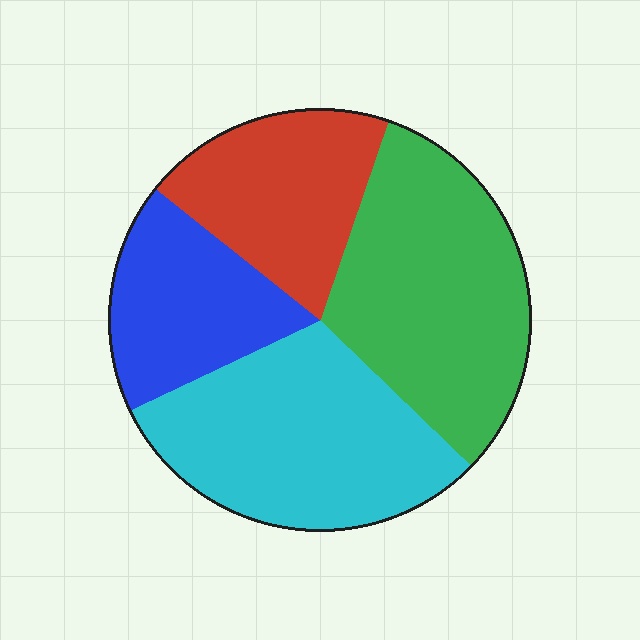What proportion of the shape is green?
Green covers roughly 30% of the shape.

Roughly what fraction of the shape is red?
Red takes up less than a quarter of the shape.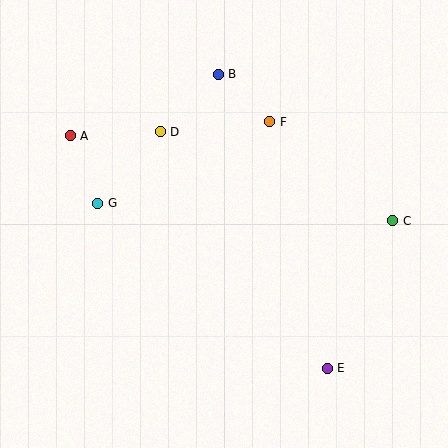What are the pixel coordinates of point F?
Point F is at (270, 122).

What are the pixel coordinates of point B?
Point B is at (218, 74).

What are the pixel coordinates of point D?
Point D is at (160, 132).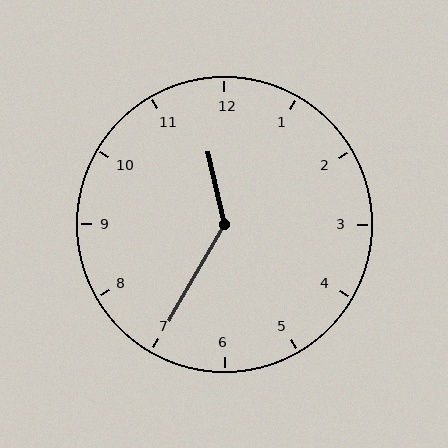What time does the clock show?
11:35.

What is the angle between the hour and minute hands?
Approximately 138 degrees.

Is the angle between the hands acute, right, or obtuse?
It is obtuse.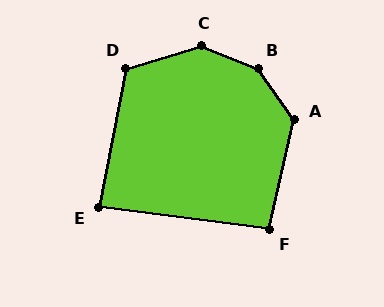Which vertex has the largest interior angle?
B, at approximately 147 degrees.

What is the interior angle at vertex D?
Approximately 117 degrees (obtuse).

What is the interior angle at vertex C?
Approximately 142 degrees (obtuse).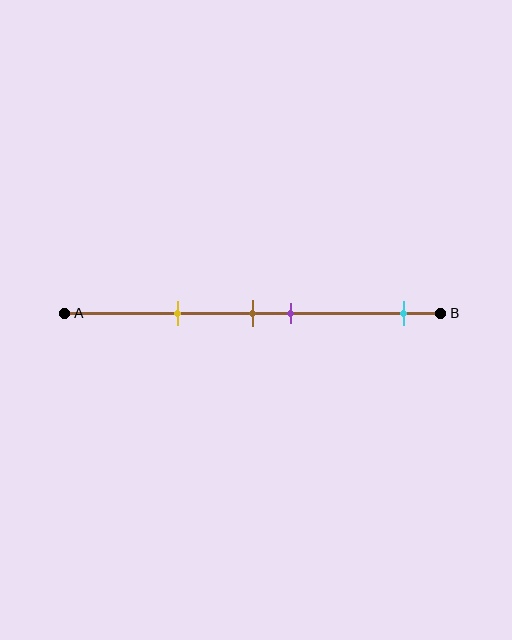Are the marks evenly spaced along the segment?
No, the marks are not evenly spaced.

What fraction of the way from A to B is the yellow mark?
The yellow mark is approximately 30% (0.3) of the way from A to B.